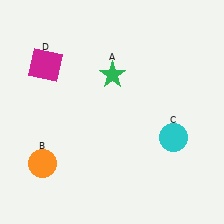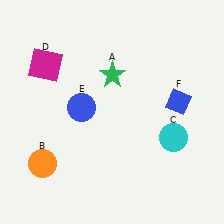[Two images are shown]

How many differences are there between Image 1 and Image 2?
There are 2 differences between the two images.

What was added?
A blue circle (E), a blue diamond (F) were added in Image 2.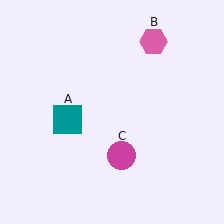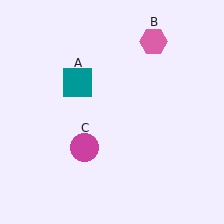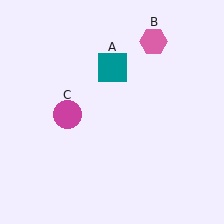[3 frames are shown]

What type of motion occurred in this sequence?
The teal square (object A), magenta circle (object C) rotated clockwise around the center of the scene.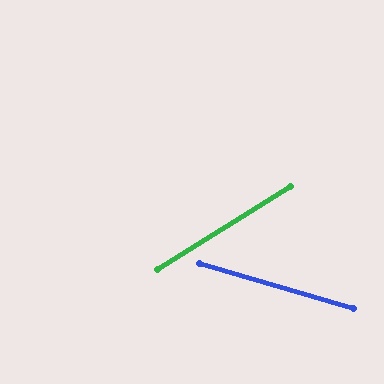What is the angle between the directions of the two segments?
Approximately 48 degrees.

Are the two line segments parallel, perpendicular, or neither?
Neither parallel nor perpendicular — they differ by about 48°.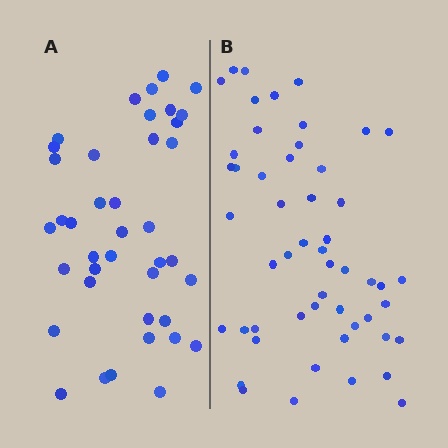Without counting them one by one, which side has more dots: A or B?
Region B (the right region) has more dots.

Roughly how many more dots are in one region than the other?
Region B has roughly 12 or so more dots than region A.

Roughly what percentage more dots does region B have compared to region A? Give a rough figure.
About 30% more.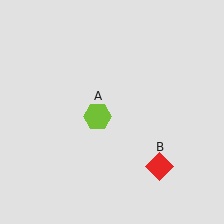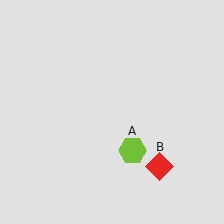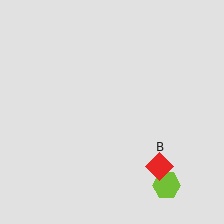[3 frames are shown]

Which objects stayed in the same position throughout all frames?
Red diamond (object B) remained stationary.